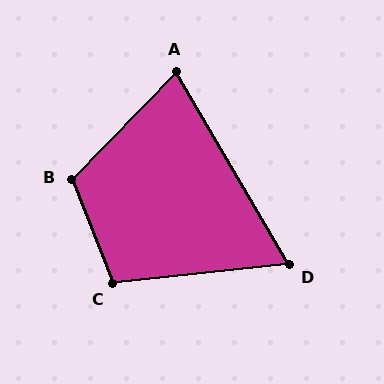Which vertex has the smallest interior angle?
D, at approximately 66 degrees.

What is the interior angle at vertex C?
Approximately 105 degrees (obtuse).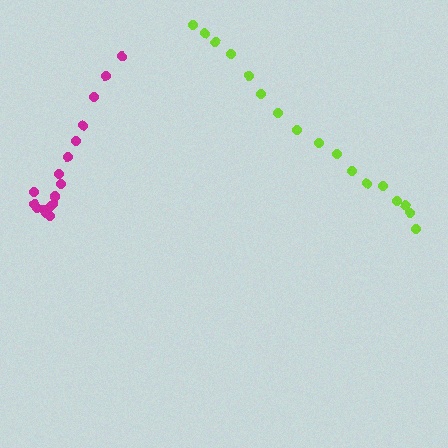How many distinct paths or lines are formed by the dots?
There are 2 distinct paths.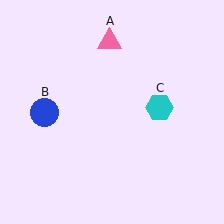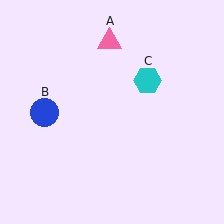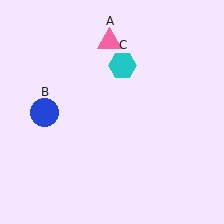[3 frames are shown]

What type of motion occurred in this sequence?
The cyan hexagon (object C) rotated counterclockwise around the center of the scene.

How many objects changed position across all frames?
1 object changed position: cyan hexagon (object C).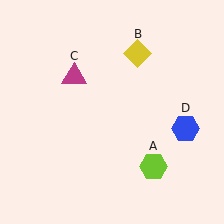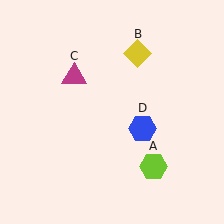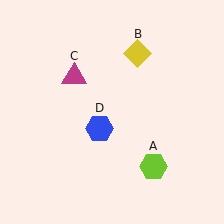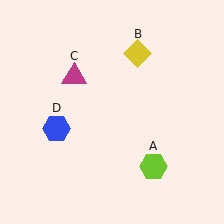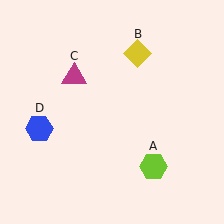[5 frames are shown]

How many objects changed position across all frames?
1 object changed position: blue hexagon (object D).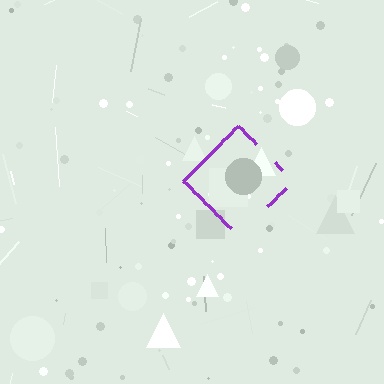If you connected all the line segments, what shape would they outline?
They would outline a diamond.